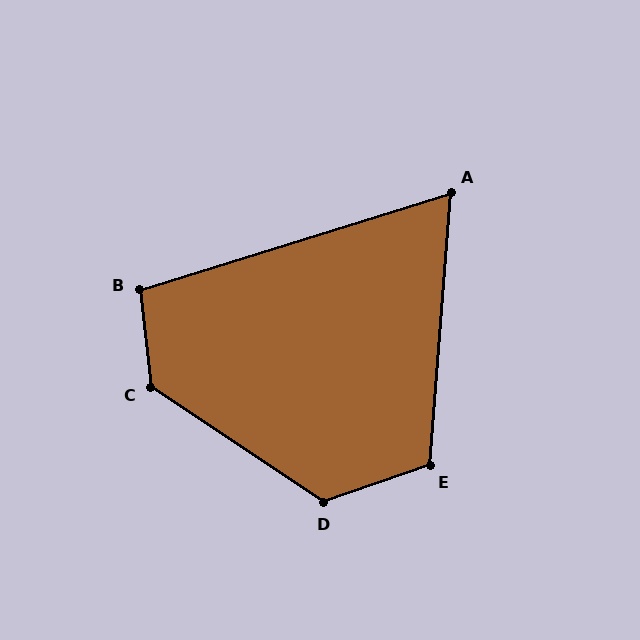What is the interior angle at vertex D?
Approximately 127 degrees (obtuse).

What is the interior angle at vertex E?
Approximately 113 degrees (obtuse).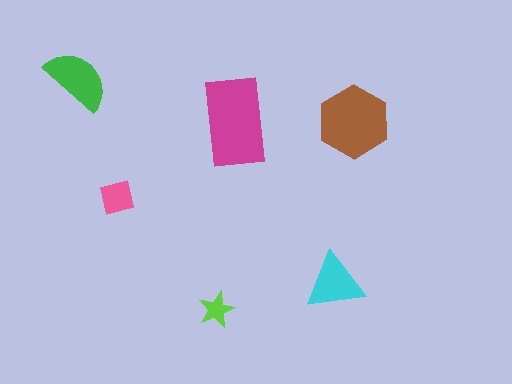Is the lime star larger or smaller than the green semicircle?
Smaller.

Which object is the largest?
The magenta rectangle.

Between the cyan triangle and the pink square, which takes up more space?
The cyan triangle.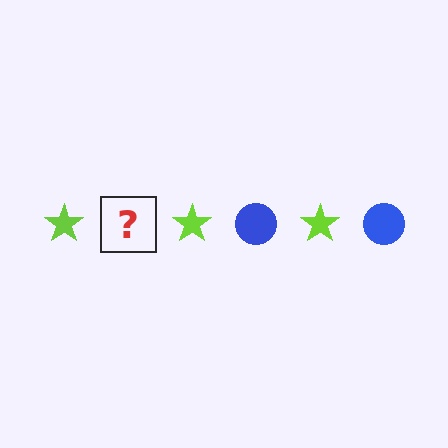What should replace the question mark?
The question mark should be replaced with a blue circle.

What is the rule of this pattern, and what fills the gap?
The rule is that the pattern alternates between lime star and blue circle. The gap should be filled with a blue circle.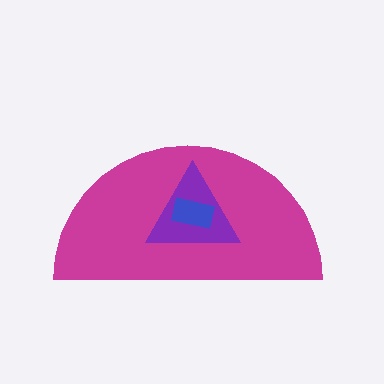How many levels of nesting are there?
3.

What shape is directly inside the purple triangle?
The blue rectangle.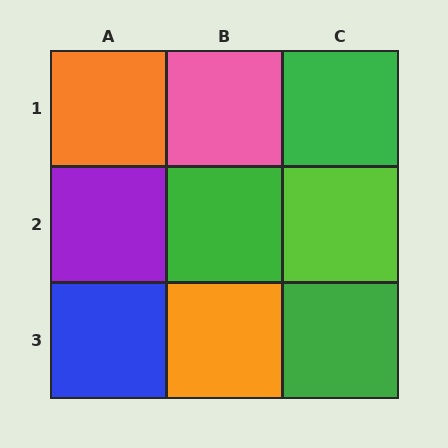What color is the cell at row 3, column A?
Blue.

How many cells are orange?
2 cells are orange.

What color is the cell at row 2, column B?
Green.